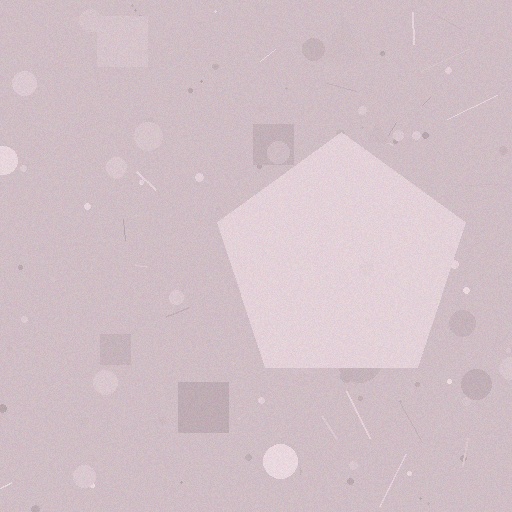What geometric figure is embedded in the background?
A pentagon is embedded in the background.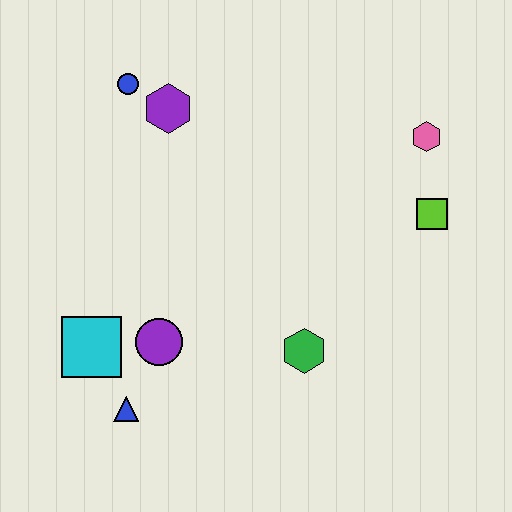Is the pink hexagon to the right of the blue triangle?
Yes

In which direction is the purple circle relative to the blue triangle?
The purple circle is above the blue triangle.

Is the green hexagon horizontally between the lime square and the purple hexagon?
Yes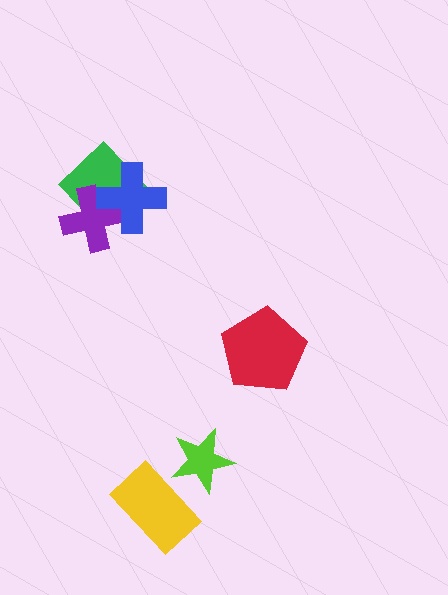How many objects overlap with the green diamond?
2 objects overlap with the green diamond.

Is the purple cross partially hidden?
Yes, it is partially covered by another shape.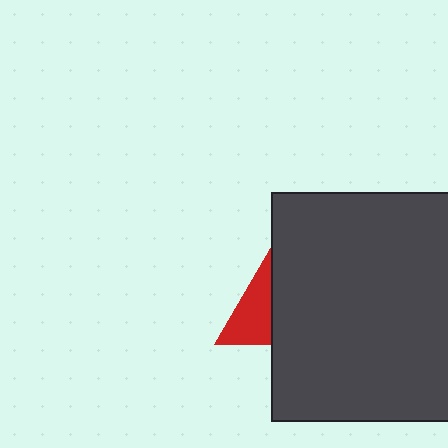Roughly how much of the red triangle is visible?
A small part of it is visible (roughly 41%).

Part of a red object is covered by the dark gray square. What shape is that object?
It is a triangle.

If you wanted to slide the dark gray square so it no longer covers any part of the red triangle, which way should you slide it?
Slide it right — that is the most direct way to separate the two shapes.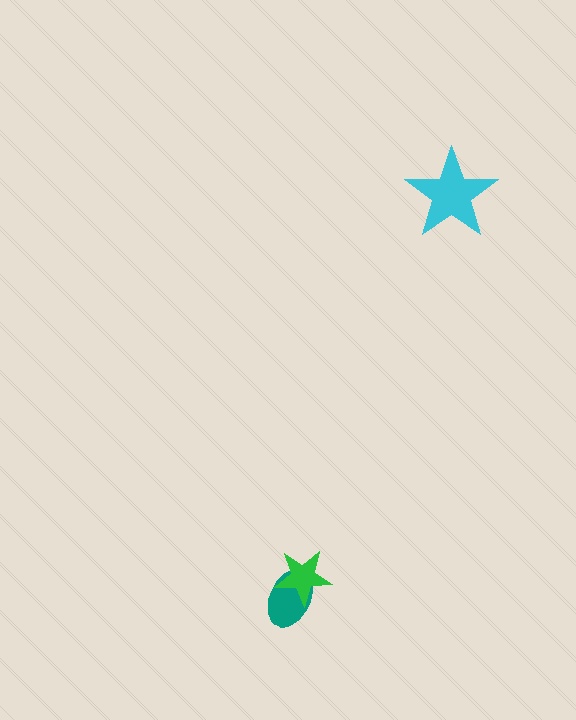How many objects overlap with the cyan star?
0 objects overlap with the cyan star.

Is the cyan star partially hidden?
No, no other shape covers it.